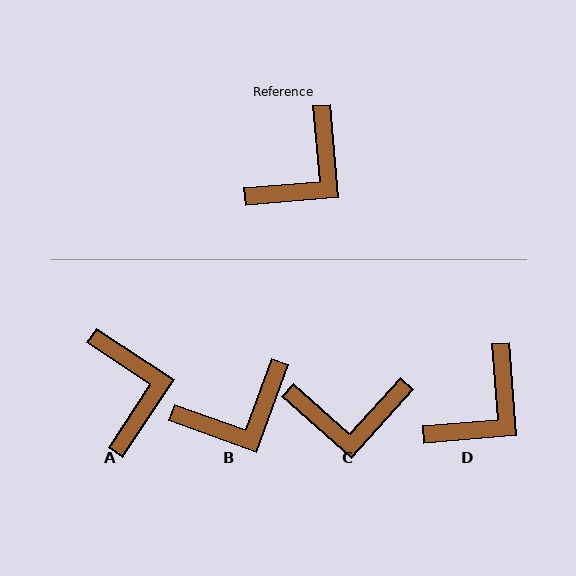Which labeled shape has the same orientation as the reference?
D.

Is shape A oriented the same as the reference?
No, it is off by about 52 degrees.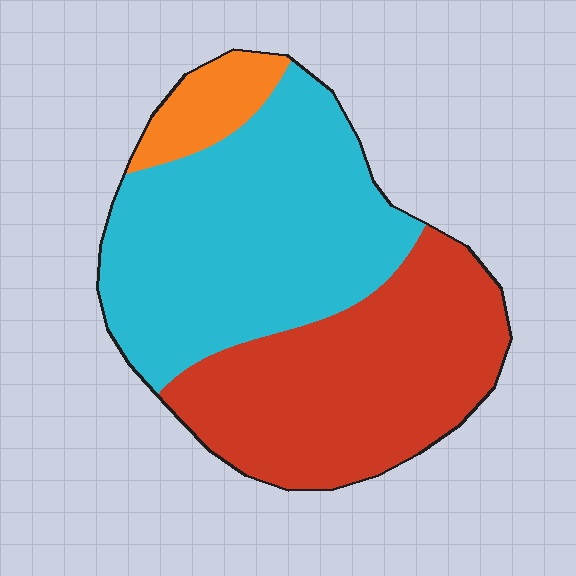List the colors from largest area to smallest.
From largest to smallest: cyan, red, orange.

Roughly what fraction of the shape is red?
Red covers about 40% of the shape.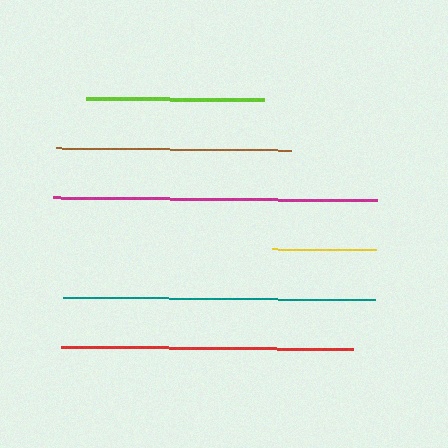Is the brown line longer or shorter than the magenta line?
The magenta line is longer than the brown line.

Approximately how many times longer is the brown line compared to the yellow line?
The brown line is approximately 2.3 times the length of the yellow line.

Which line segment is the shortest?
The yellow line is the shortest at approximately 103 pixels.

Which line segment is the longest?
The magenta line is the longest at approximately 324 pixels.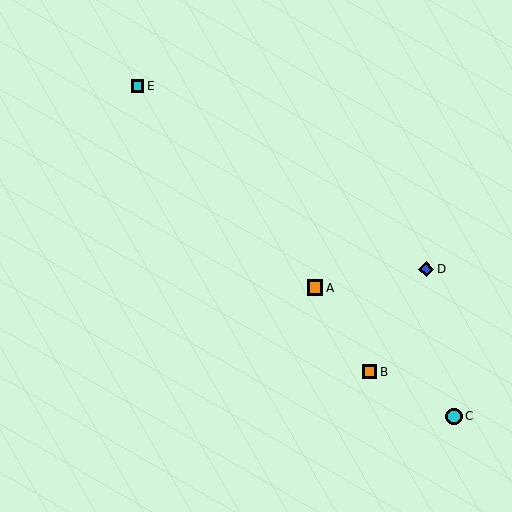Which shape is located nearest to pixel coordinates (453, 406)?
The cyan circle (labeled C) at (454, 417) is nearest to that location.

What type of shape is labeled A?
Shape A is an orange square.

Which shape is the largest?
The cyan circle (labeled C) is the largest.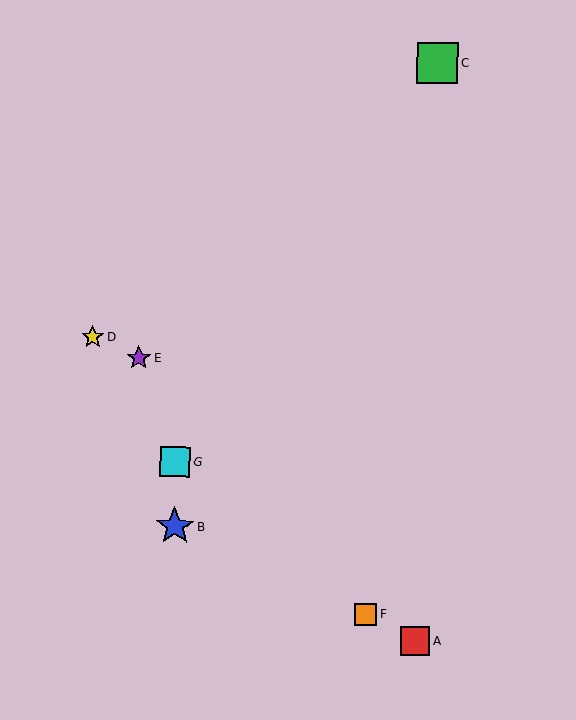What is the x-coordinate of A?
Object A is at x≈415.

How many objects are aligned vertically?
2 objects (B, G) are aligned vertically.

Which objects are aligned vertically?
Objects B, G are aligned vertically.